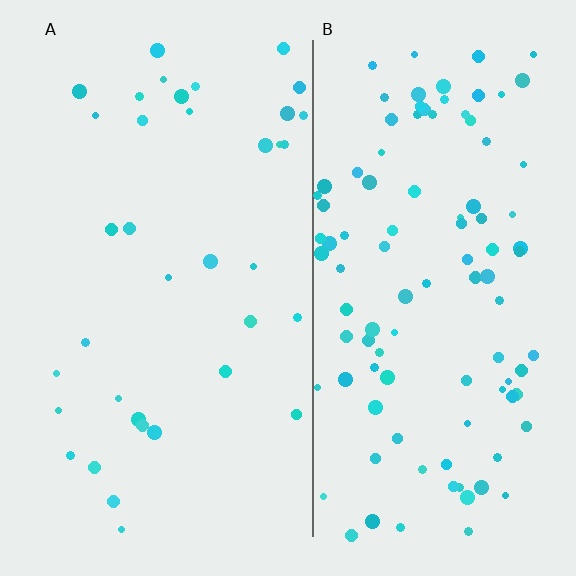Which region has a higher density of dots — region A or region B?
B (the right).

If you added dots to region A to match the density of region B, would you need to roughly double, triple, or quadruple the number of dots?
Approximately triple.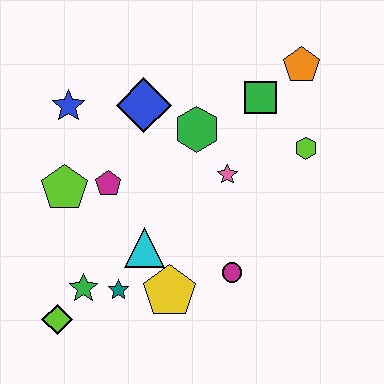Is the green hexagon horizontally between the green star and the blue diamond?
No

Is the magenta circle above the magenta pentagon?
No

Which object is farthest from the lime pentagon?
The orange pentagon is farthest from the lime pentagon.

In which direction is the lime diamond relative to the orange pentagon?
The lime diamond is below the orange pentagon.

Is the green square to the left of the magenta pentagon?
No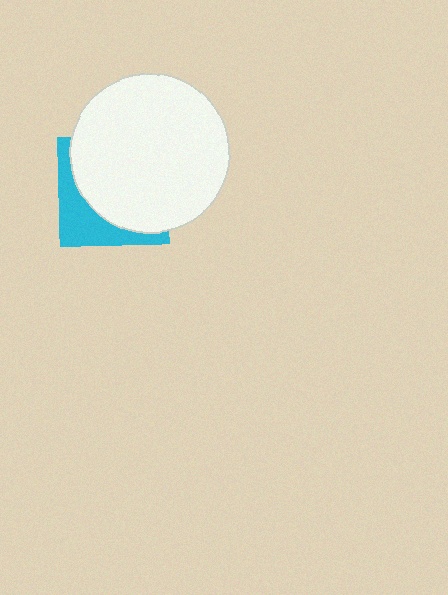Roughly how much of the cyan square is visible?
A small part of it is visible (roughly 32%).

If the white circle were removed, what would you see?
You would see the complete cyan square.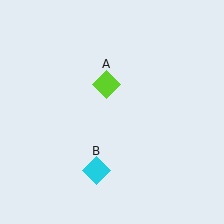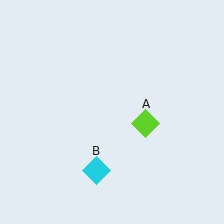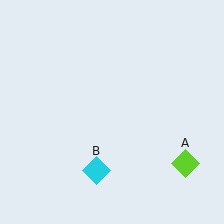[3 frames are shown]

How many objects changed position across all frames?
1 object changed position: lime diamond (object A).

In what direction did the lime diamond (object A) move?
The lime diamond (object A) moved down and to the right.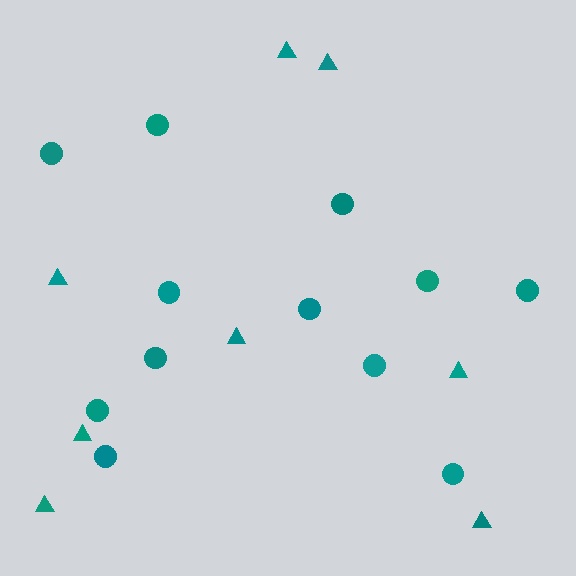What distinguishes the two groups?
There are 2 groups: one group of triangles (8) and one group of circles (12).